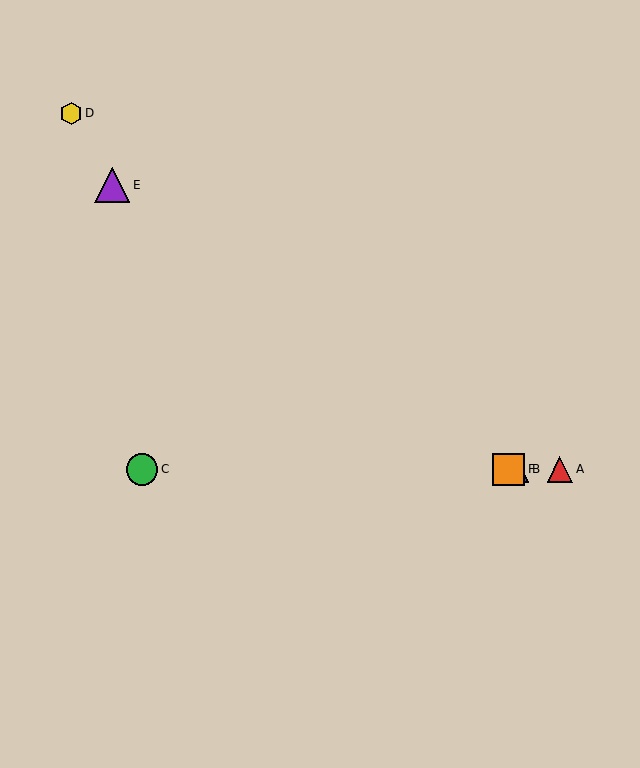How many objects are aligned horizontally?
4 objects (A, B, C, F) are aligned horizontally.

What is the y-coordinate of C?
Object C is at y≈469.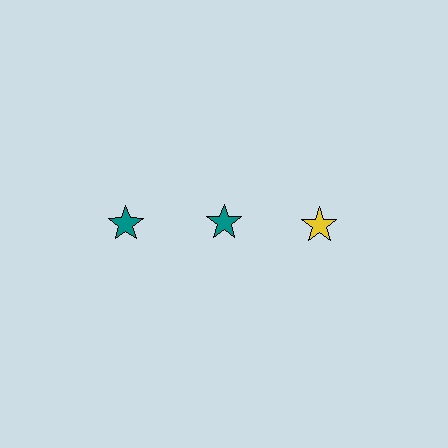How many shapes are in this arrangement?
There are 3 shapes arranged in a grid pattern.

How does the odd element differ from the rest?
It has a different color: yellow instead of teal.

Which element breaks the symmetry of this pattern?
The yellow star in the top row, center column breaks the symmetry. All other shapes are teal stars.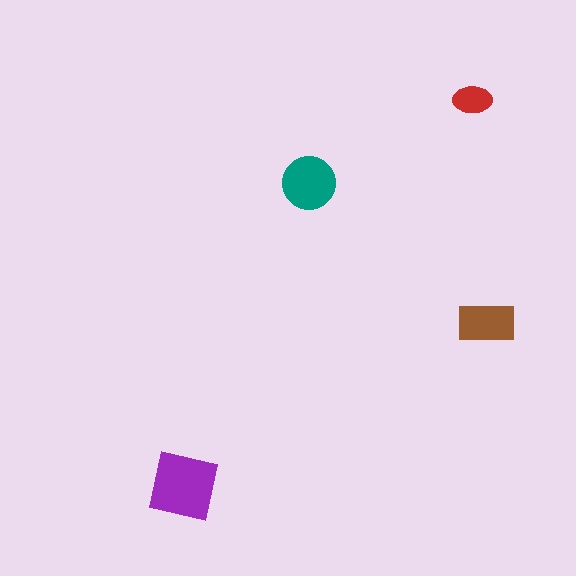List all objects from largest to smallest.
The purple square, the teal circle, the brown rectangle, the red ellipse.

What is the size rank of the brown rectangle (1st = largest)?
3rd.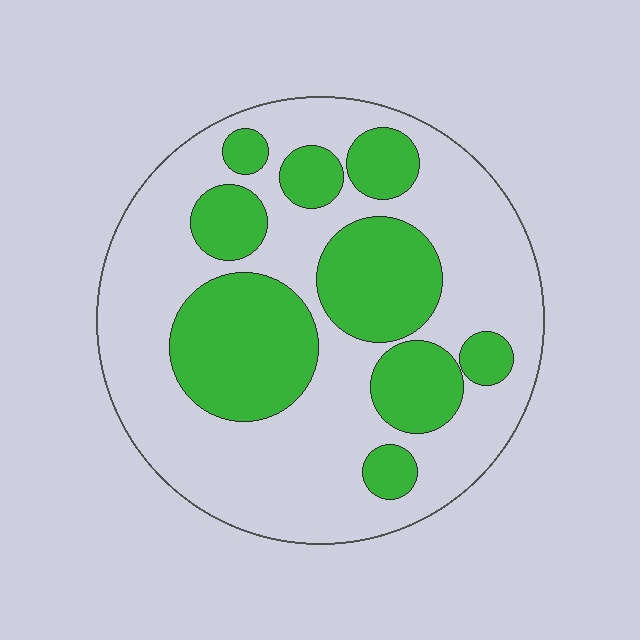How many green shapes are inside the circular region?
9.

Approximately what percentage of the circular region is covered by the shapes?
Approximately 35%.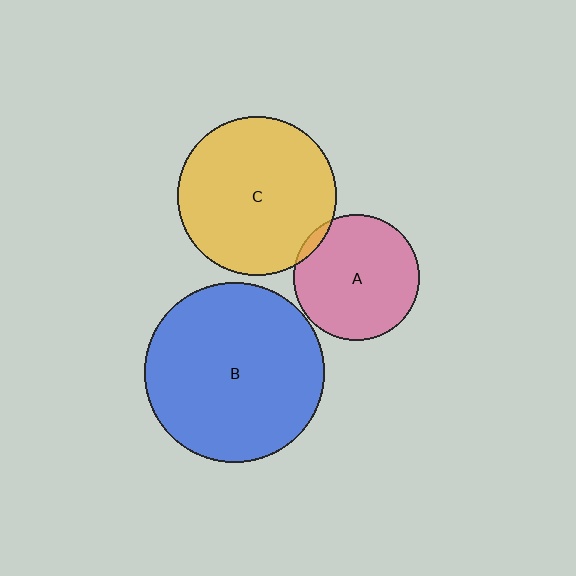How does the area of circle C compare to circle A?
Approximately 1.6 times.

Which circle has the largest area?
Circle B (blue).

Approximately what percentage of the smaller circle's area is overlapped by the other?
Approximately 5%.